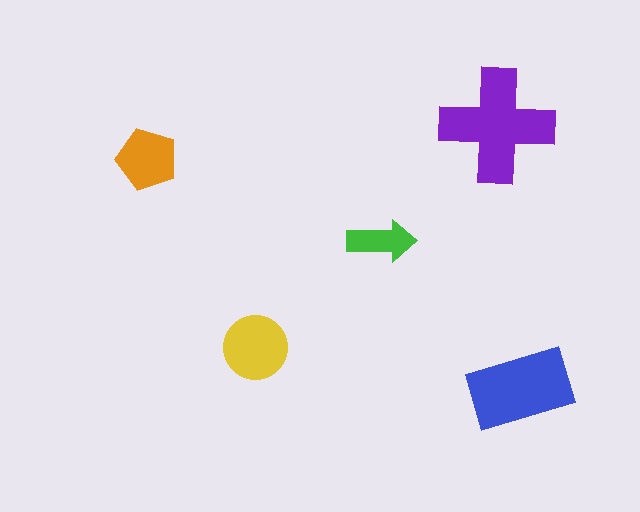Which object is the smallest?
The green arrow.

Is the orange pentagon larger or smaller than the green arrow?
Larger.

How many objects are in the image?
There are 5 objects in the image.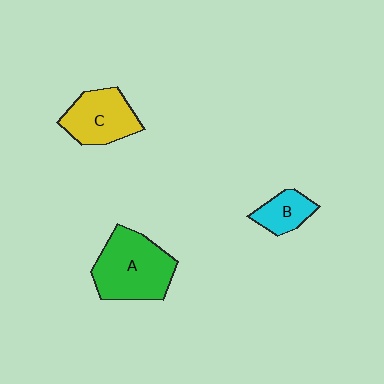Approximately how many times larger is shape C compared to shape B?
Approximately 1.7 times.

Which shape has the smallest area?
Shape B (cyan).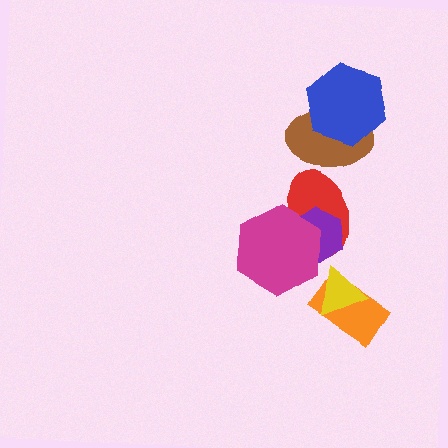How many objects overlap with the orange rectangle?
1 object overlaps with the orange rectangle.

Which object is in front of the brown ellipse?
The blue hexagon is in front of the brown ellipse.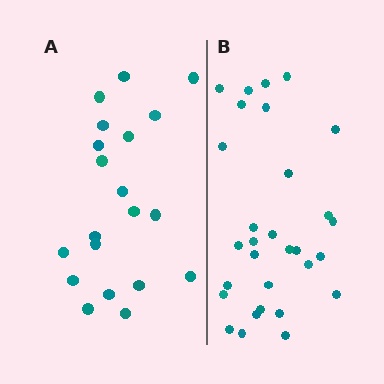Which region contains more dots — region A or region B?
Region B (the right region) has more dots.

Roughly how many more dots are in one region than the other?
Region B has roughly 10 or so more dots than region A.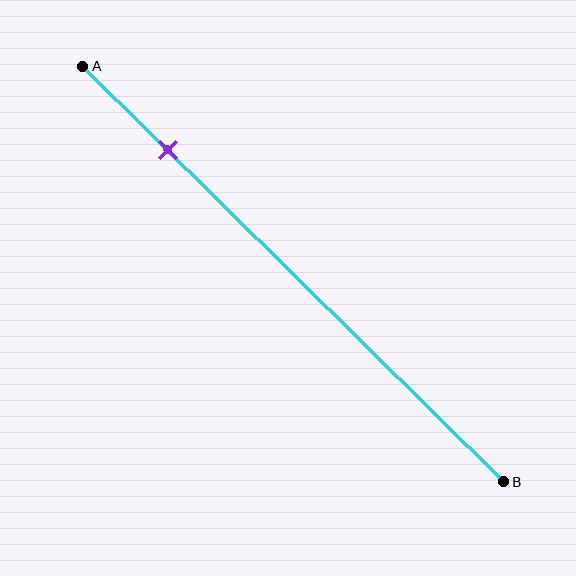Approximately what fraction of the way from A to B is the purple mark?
The purple mark is approximately 20% of the way from A to B.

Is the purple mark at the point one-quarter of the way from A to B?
No, the mark is at about 20% from A, not at the 25% one-quarter point.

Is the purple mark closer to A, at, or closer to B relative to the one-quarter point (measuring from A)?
The purple mark is closer to point A than the one-quarter point of segment AB.